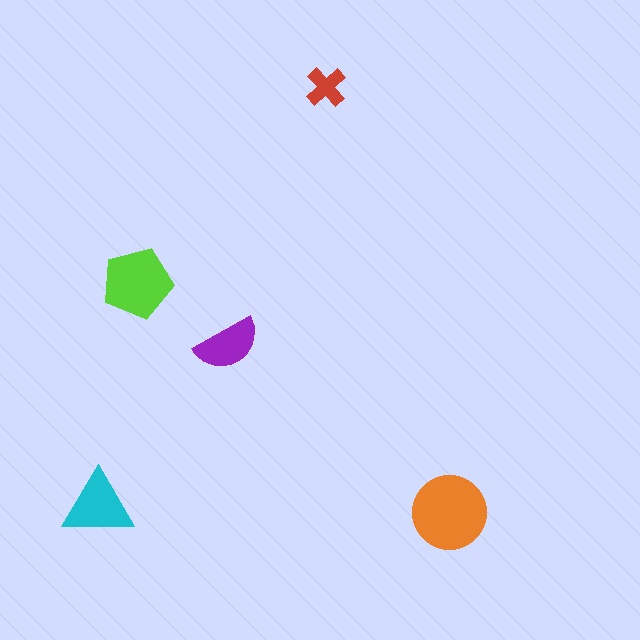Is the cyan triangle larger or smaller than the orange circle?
Smaller.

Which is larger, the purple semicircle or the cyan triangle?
The cyan triangle.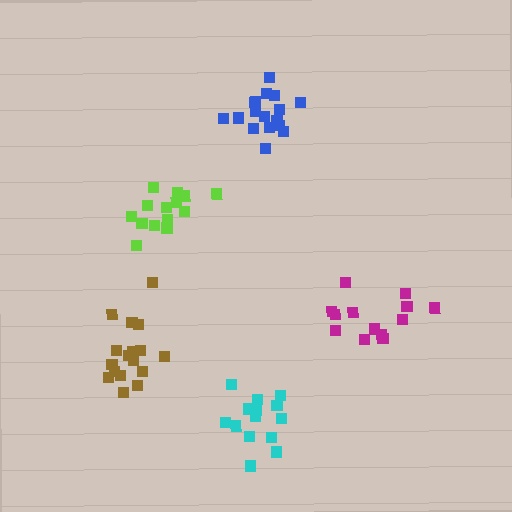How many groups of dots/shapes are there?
There are 5 groups.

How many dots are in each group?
Group 1: 14 dots, Group 2: 14 dots, Group 3: 17 dots, Group 4: 17 dots, Group 5: 13 dots (75 total).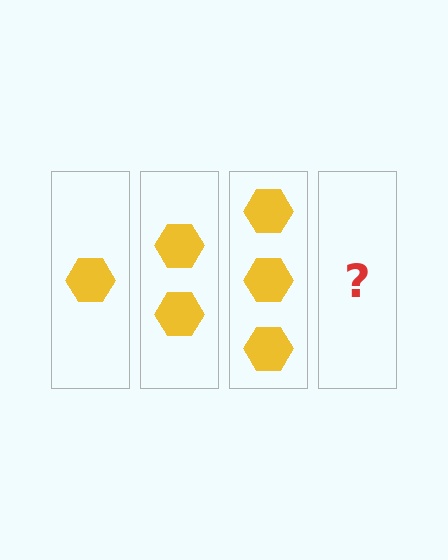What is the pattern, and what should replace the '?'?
The pattern is that each step adds one more hexagon. The '?' should be 4 hexagons.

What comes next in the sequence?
The next element should be 4 hexagons.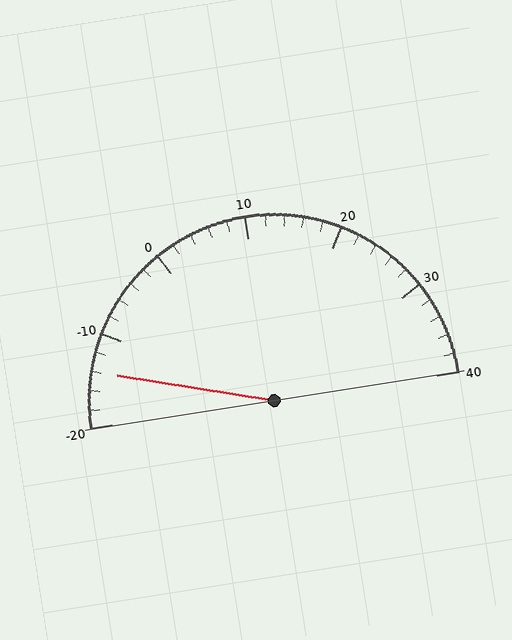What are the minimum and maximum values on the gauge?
The gauge ranges from -20 to 40.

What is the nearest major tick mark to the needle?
The nearest major tick mark is -10.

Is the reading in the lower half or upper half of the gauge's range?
The reading is in the lower half of the range (-20 to 40).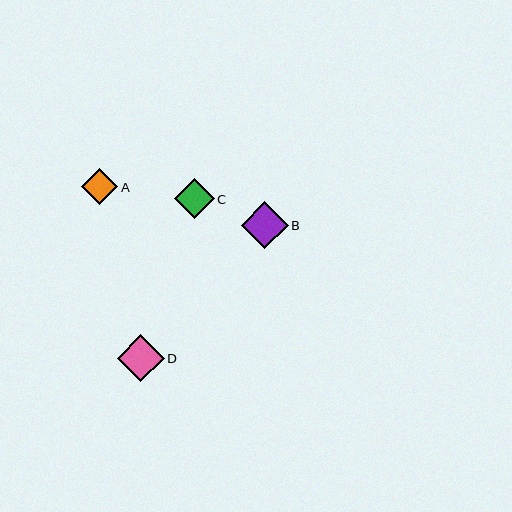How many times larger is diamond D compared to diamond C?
Diamond D is approximately 1.2 times the size of diamond C.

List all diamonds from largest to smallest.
From largest to smallest: B, D, C, A.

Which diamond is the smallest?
Diamond A is the smallest with a size of approximately 36 pixels.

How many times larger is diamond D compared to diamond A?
Diamond D is approximately 1.3 times the size of diamond A.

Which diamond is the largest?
Diamond B is the largest with a size of approximately 47 pixels.